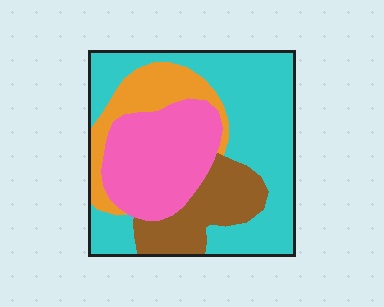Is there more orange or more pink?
Pink.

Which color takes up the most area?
Cyan, at roughly 45%.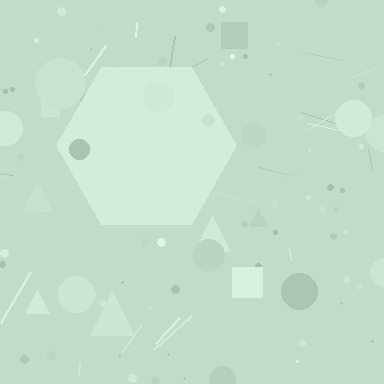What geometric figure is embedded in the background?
A hexagon is embedded in the background.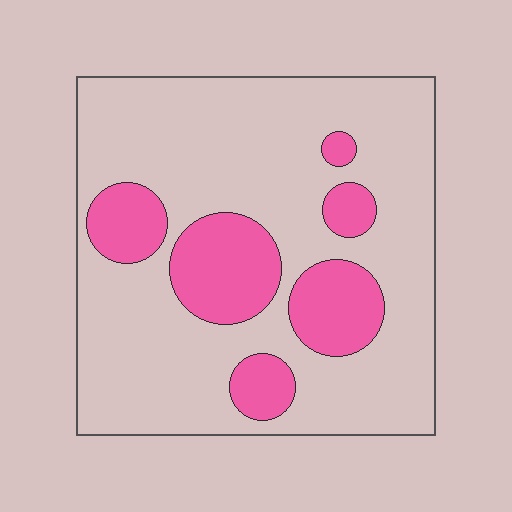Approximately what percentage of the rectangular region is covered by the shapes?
Approximately 25%.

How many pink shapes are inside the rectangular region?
6.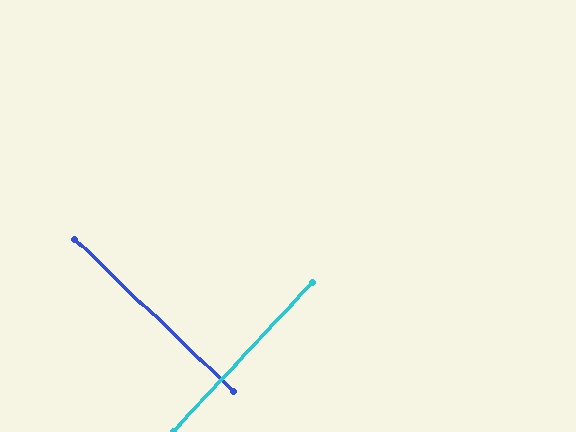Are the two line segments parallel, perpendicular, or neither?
Perpendicular — they meet at approximately 89°.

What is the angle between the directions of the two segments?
Approximately 89 degrees.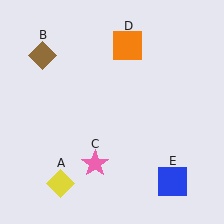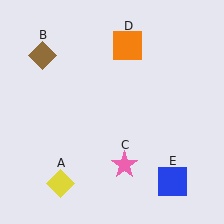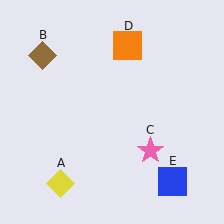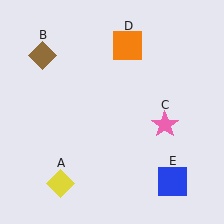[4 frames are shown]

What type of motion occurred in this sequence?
The pink star (object C) rotated counterclockwise around the center of the scene.